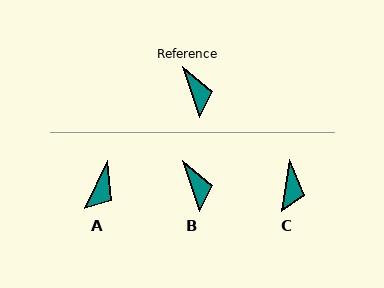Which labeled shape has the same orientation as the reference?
B.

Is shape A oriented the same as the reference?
No, it is off by about 44 degrees.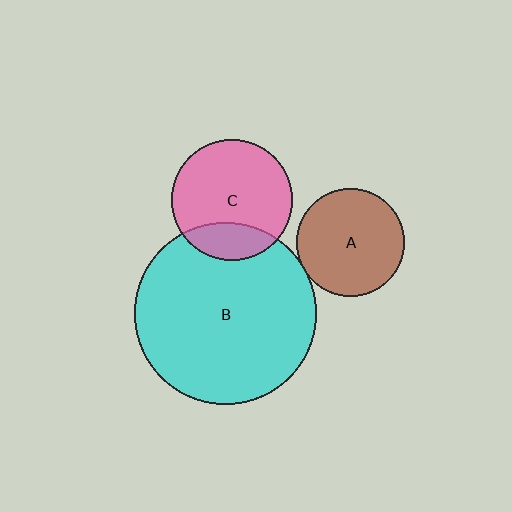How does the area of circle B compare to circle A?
Approximately 2.8 times.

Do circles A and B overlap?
Yes.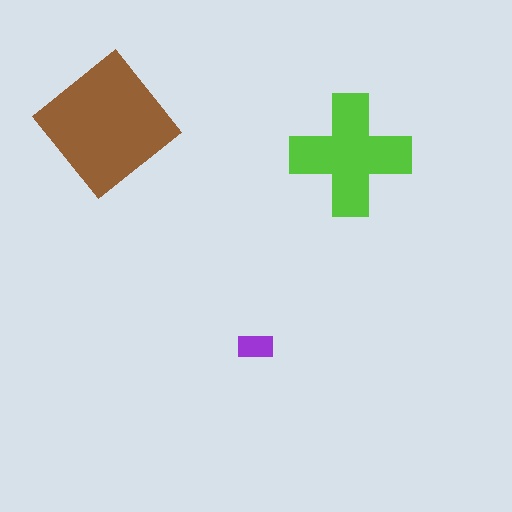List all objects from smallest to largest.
The purple rectangle, the lime cross, the brown diamond.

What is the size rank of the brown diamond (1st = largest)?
1st.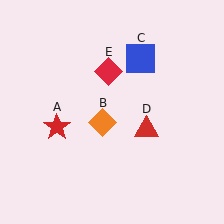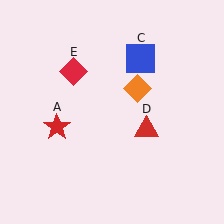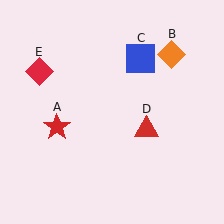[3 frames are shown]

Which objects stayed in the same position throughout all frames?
Red star (object A) and blue square (object C) and red triangle (object D) remained stationary.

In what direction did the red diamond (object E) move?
The red diamond (object E) moved left.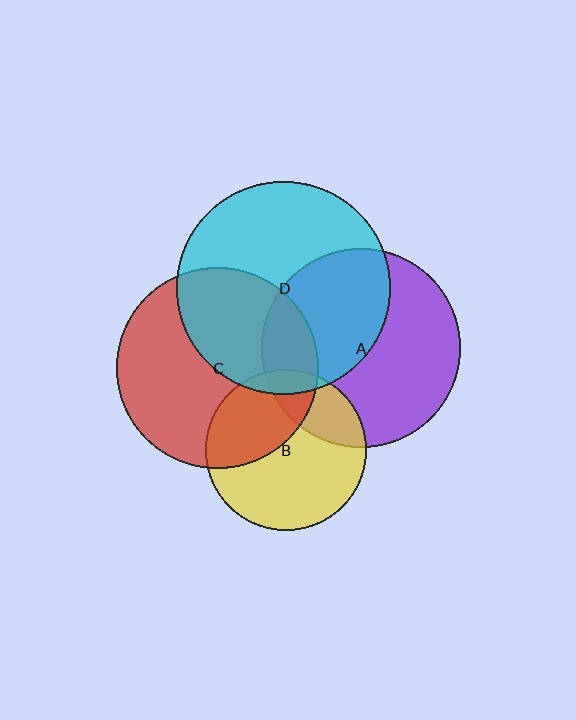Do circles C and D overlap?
Yes.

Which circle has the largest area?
Circle D (cyan).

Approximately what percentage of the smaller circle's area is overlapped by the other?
Approximately 40%.